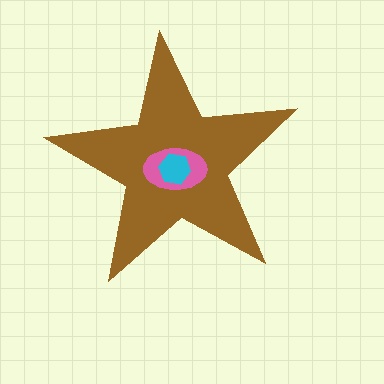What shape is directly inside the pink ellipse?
The cyan hexagon.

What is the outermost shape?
The brown star.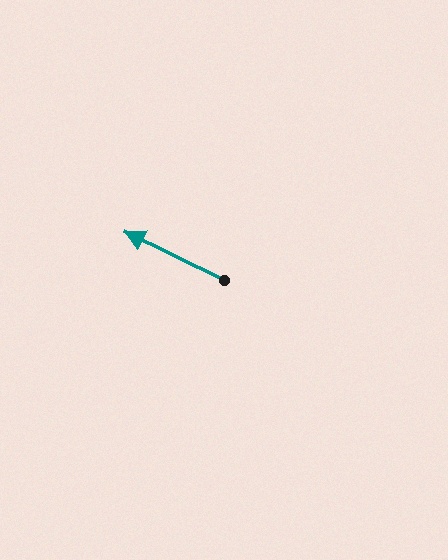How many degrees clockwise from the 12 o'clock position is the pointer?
Approximately 296 degrees.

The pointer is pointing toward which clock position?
Roughly 10 o'clock.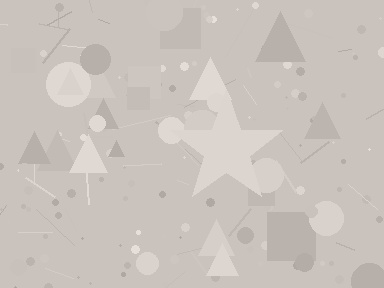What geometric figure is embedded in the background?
A star is embedded in the background.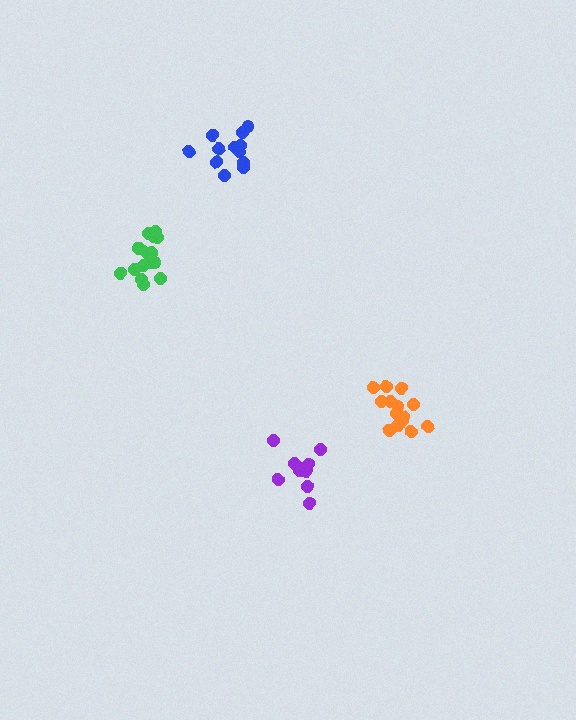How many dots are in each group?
Group 1: 17 dots, Group 2: 14 dots, Group 3: 13 dots, Group 4: 12 dots (56 total).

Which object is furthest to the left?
The green cluster is leftmost.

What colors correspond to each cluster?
The clusters are colored: green, orange, purple, blue.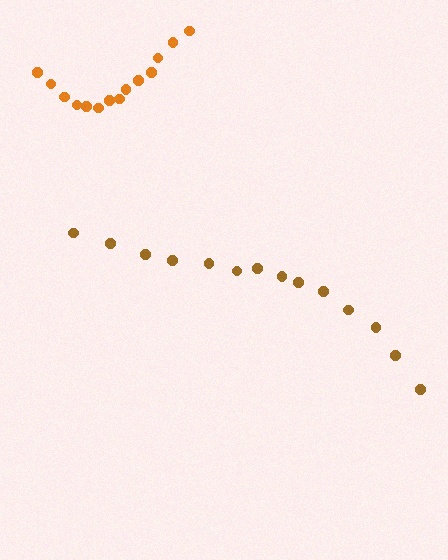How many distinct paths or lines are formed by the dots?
There are 2 distinct paths.